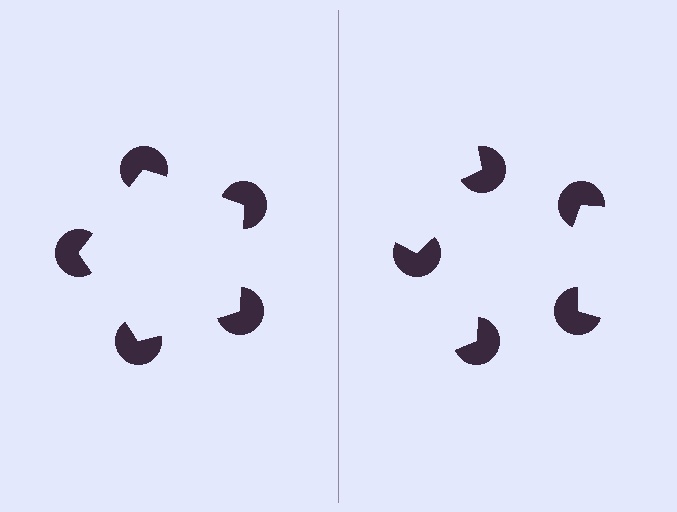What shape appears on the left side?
An illusory pentagon.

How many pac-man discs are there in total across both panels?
10 — 5 on each side.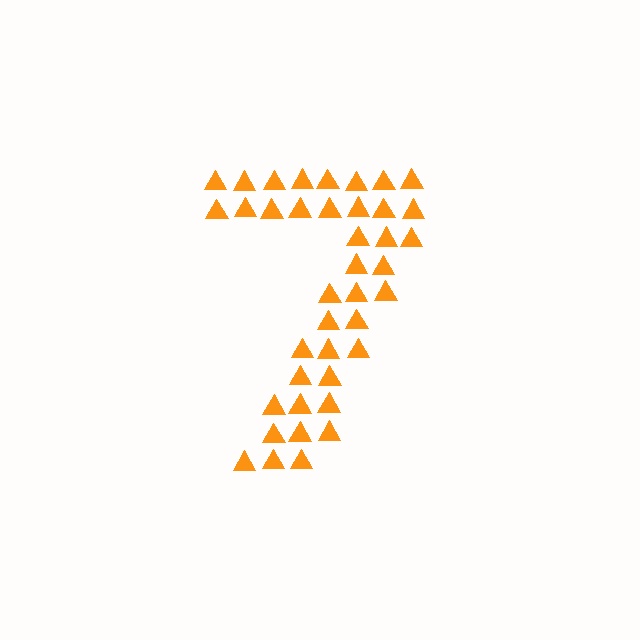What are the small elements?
The small elements are triangles.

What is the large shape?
The large shape is the digit 7.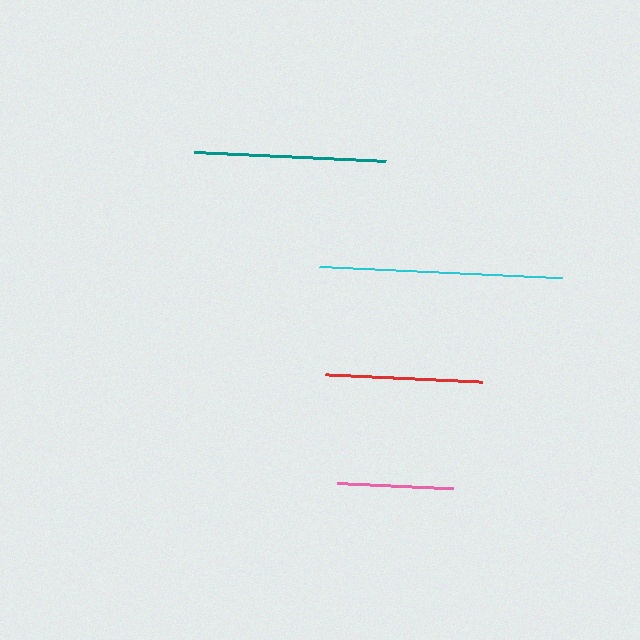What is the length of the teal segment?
The teal segment is approximately 192 pixels long.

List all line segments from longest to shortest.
From longest to shortest: cyan, teal, red, pink.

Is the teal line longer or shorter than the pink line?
The teal line is longer than the pink line.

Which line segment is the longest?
The cyan line is the longest at approximately 242 pixels.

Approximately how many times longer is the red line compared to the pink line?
The red line is approximately 1.3 times the length of the pink line.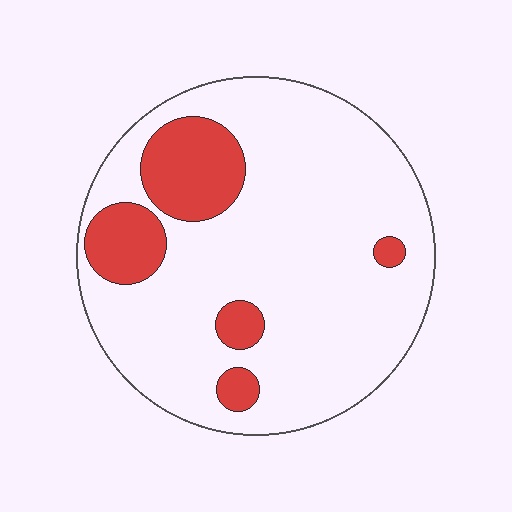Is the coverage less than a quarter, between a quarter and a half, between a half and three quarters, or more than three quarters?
Less than a quarter.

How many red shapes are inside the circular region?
5.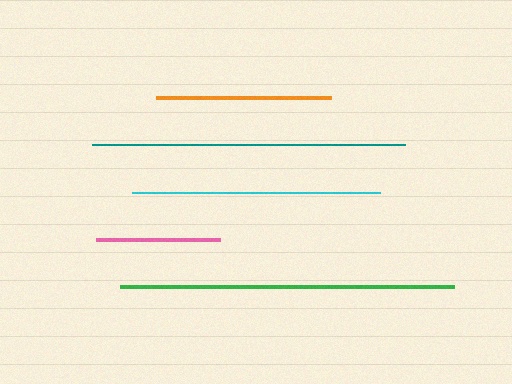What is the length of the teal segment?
The teal segment is approximately 314 pixels long.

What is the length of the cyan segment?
The cyan segment is approximately 248 pixels long.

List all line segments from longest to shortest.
From longest to shortest: green, teal, cyan, orange, pink.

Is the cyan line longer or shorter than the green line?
The green line is longer than the cyan line.